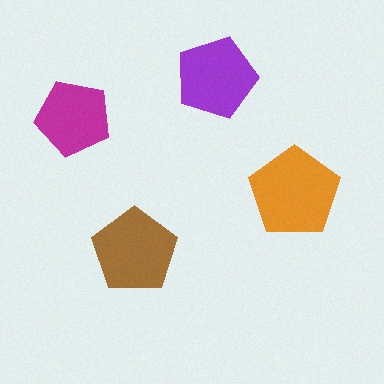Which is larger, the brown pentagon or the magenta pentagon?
The brown one.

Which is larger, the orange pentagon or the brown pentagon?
The orange one.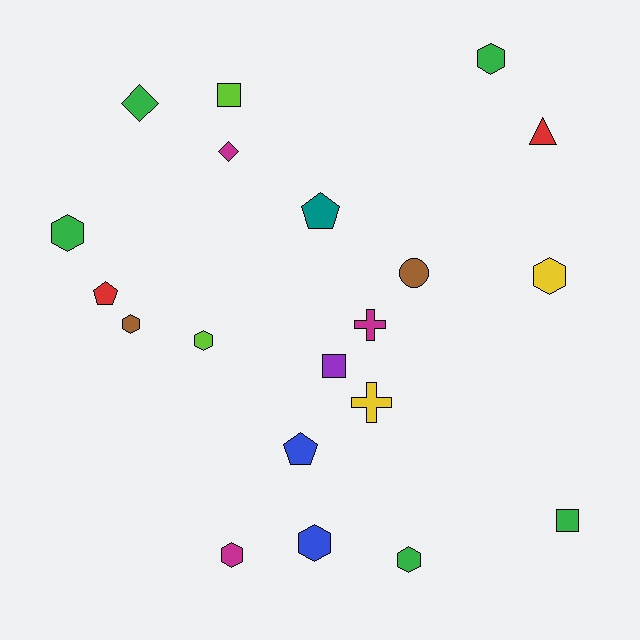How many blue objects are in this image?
There are 2 blue objects.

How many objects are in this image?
There are 20 objects.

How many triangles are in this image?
There is 1 triangle.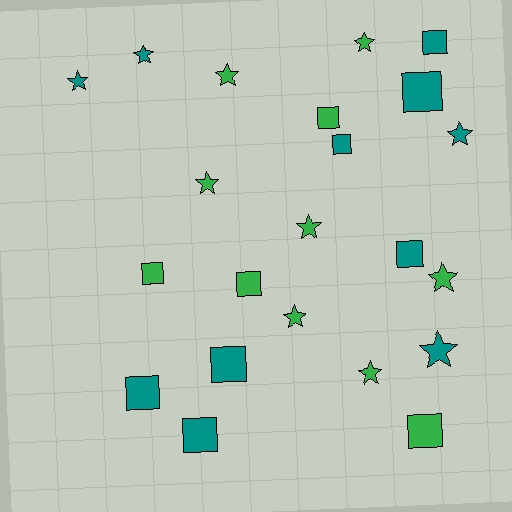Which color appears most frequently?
Green, with 11 objects.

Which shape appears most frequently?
Star, with 11 objects.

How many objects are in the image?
There are 22 objects.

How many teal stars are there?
There are 4 teal stars.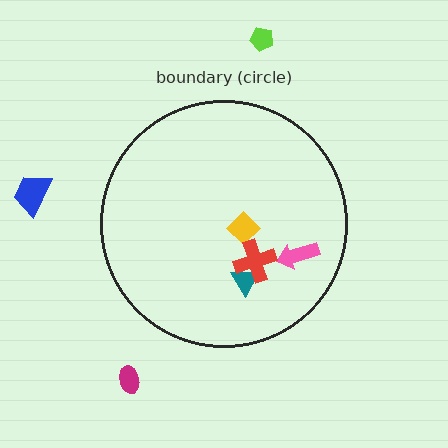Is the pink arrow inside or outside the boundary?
Inside.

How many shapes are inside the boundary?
4 inside, 3 outside.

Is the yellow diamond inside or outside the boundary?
Inside.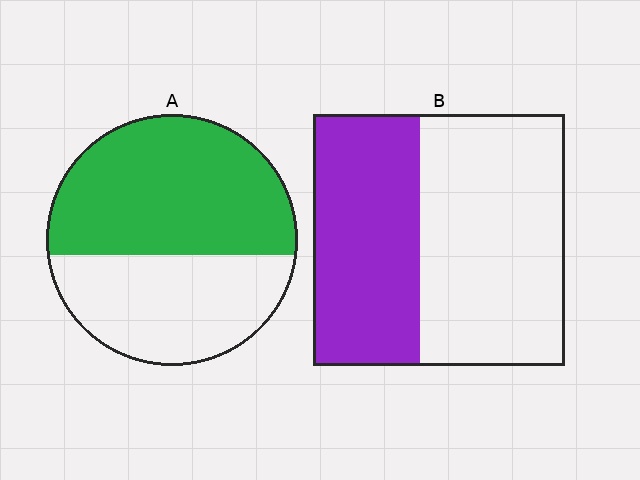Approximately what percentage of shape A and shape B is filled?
A is approximately 60% and B is approximately 40%.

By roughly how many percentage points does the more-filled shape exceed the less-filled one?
By roughly 15 percentage points (A over B).